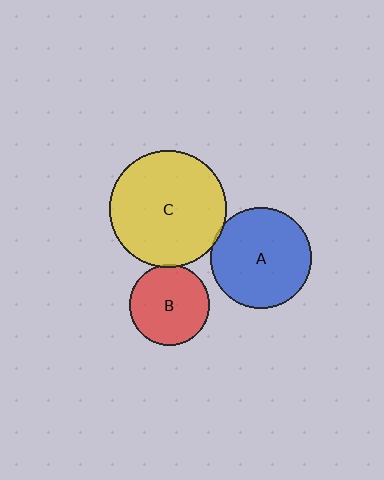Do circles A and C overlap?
Yes.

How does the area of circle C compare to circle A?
Approximately 1.4 times.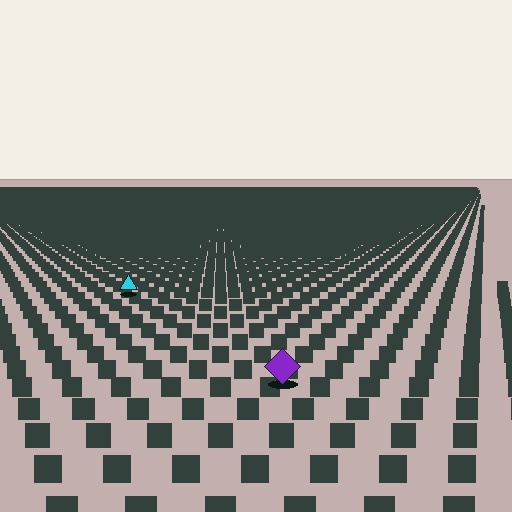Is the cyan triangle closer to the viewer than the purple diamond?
No. The purple diamond is closer — you can tell from the texture gradient: the ground texture is coarser near it.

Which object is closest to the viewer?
The purple diamond is closest. The texture marks near it are larger and more spread out.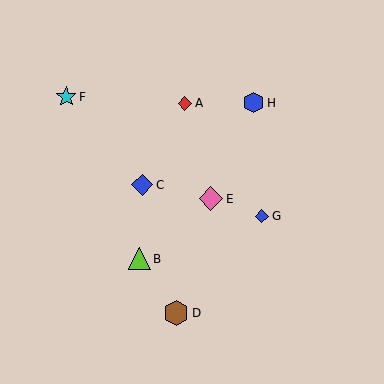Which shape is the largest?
The brown hexagon (labeled D) is the largest.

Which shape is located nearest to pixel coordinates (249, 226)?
The blue diamond (labeled G) at (262, 216) is nearest to that location.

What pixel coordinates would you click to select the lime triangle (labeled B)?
Click at (139, 259) to select the lime triangle B.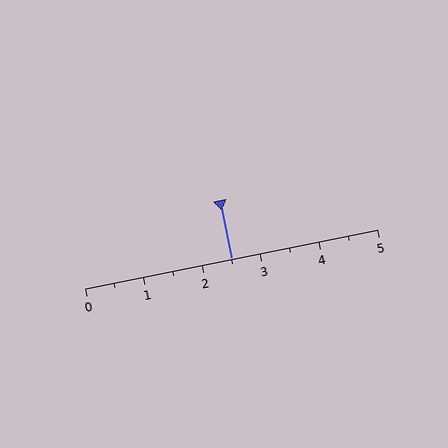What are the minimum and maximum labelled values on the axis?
The axis runs from 0 to 5.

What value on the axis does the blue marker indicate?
The marker indicates approximately 2.5.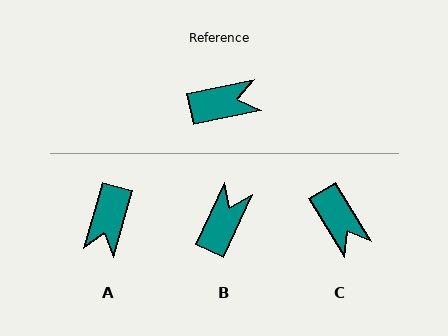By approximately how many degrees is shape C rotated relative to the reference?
Approximately 71 degrees clockwise.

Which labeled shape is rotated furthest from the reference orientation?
A, about 118 degrees away.